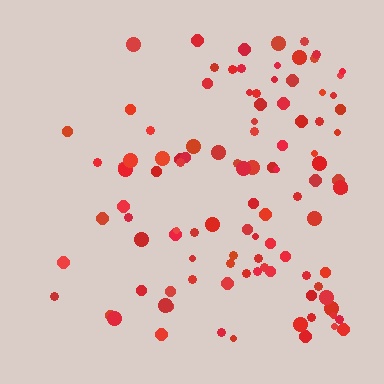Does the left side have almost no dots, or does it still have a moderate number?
Still a moderate number, just noticeably fewer than the right.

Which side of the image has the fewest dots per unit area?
The left.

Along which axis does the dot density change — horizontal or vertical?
Horizontal.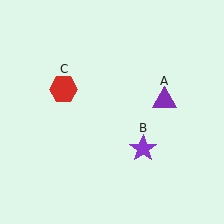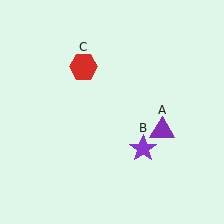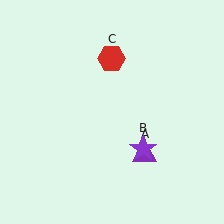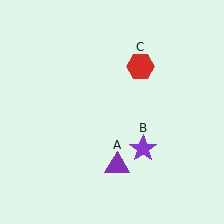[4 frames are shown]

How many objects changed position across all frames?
2 objects changed position: purple triangle (object A), red hexagon (object C).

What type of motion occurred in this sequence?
The purple triangle (object A), red hexagon (object C) rotated clockwise around the center of the scene.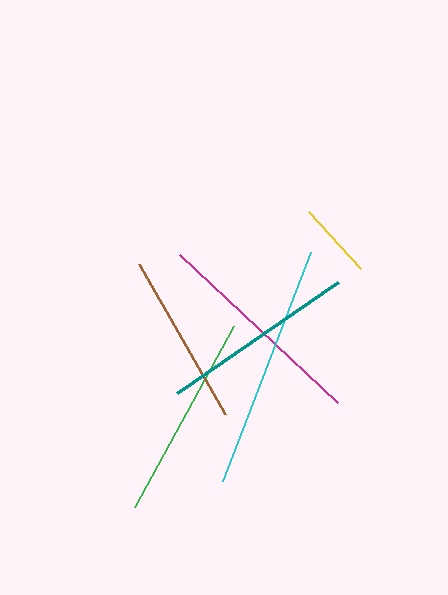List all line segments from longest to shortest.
From longest to shortest: cyan, magenta, green, teal, brown, yellow.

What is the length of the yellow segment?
The yellow segment is approximately 77 pixels long.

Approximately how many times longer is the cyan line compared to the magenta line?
The cyan line is approximately 1.1 times the length of the magenta line.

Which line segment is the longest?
The cyan line is the longest at approximately 245 pixels.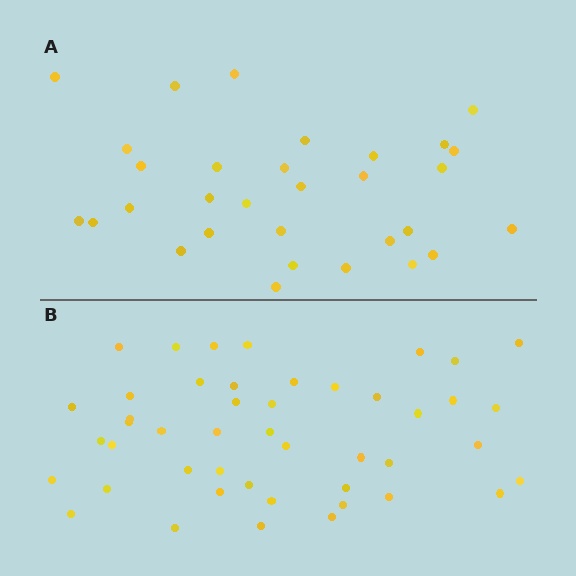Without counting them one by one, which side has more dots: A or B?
Region B (the bottom region) has more dots.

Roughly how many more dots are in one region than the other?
Region B has approximately 15 more dots than region A.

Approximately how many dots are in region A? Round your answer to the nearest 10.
About 30 dots. (The exact count is 31, which rounds to 30.)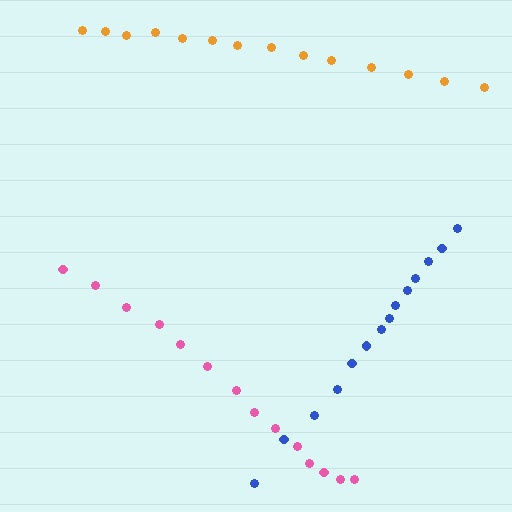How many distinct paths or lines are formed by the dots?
There are 3 distinct paths.